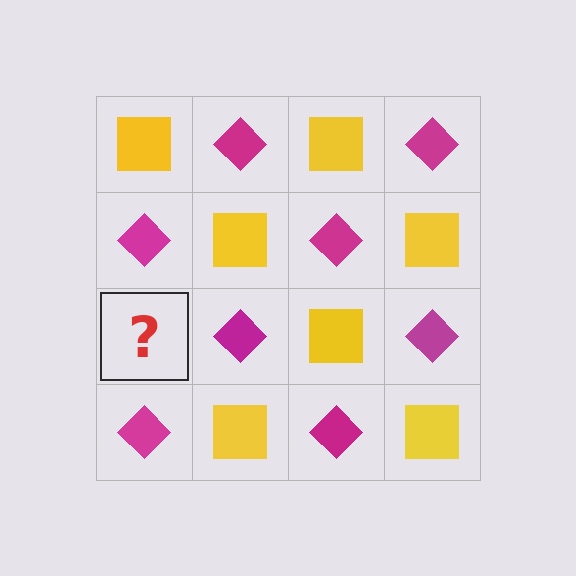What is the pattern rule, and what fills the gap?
The rule is that it alternates yellow square and magenta diamond in a checkerboard pattern. The gap should be filled with a yellow square.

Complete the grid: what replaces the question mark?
The question mark should be replaced with a yellow square.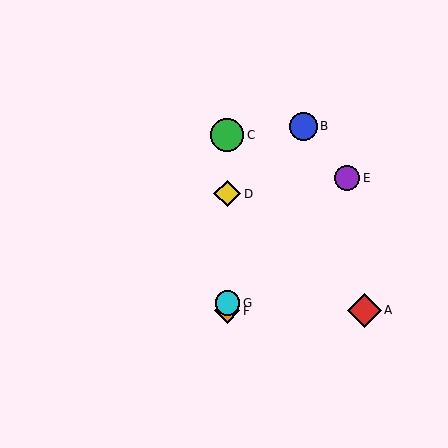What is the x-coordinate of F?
Object F is at x≈227.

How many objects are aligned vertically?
4 objects (C, D, F, G) are aligned vertically.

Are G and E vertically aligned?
No, G is at x≈227 and E is at x≈347.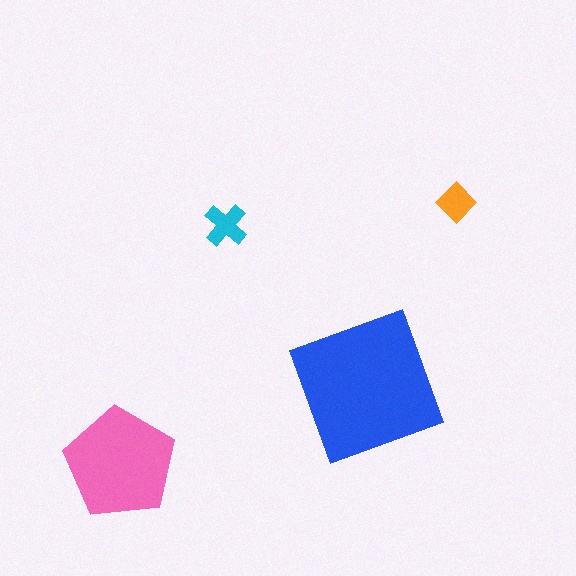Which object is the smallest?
The orange diamond.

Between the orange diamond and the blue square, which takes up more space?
The blue square.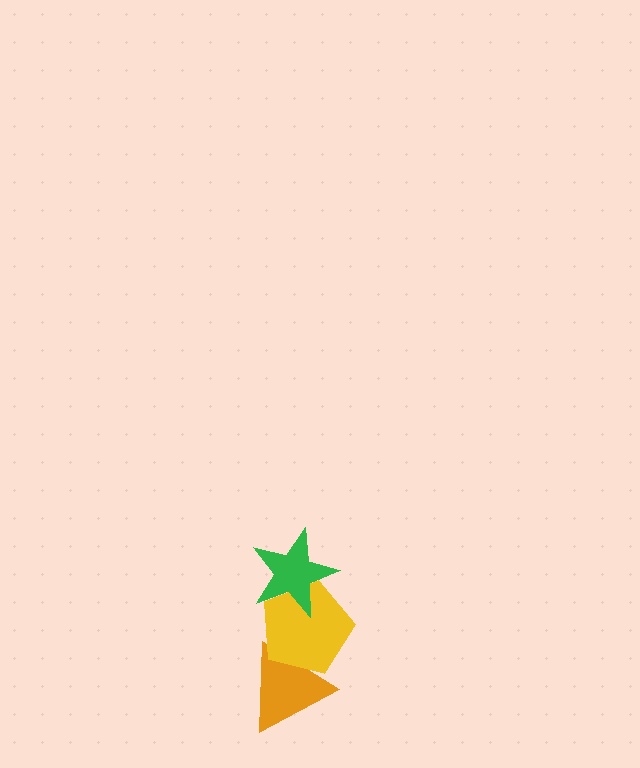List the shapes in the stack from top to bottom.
From top to bottom: the green star, the yellow pentagon, the orange triangle.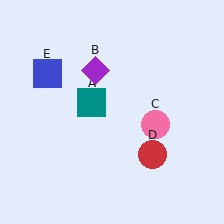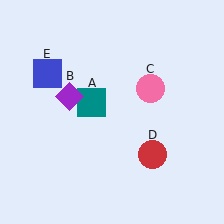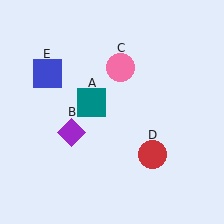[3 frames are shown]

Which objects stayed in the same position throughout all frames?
Teal square (object A) and red circle (object D) and blue square (object E) remained stationary.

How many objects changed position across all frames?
2 objects changed position: purple diamond (object B), pink circle (object C).